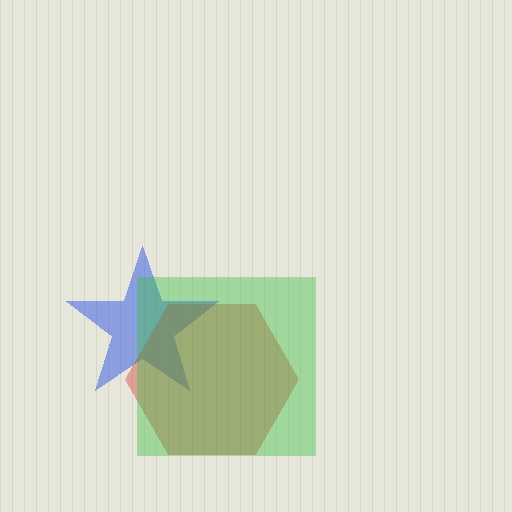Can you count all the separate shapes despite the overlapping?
Yes, there are 3 separate shapes.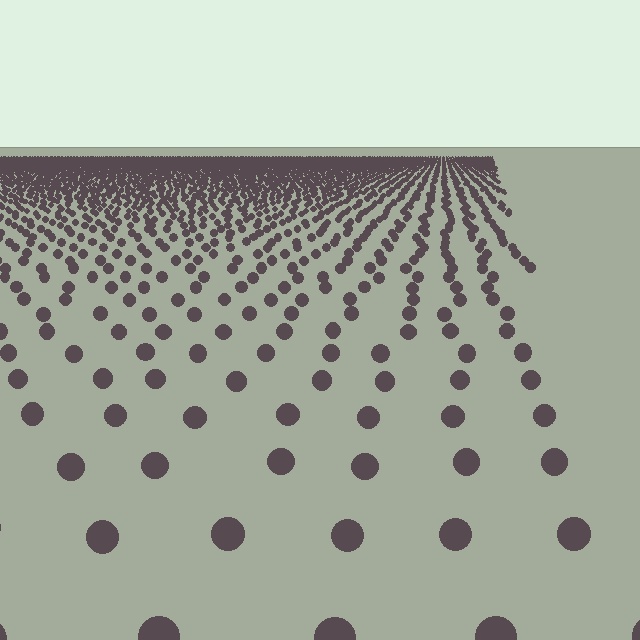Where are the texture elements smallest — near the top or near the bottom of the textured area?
Near the top.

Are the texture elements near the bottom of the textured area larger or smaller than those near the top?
Larger. Near the bottom, elements are closer to the viewer and appear at a bigger on-screen size.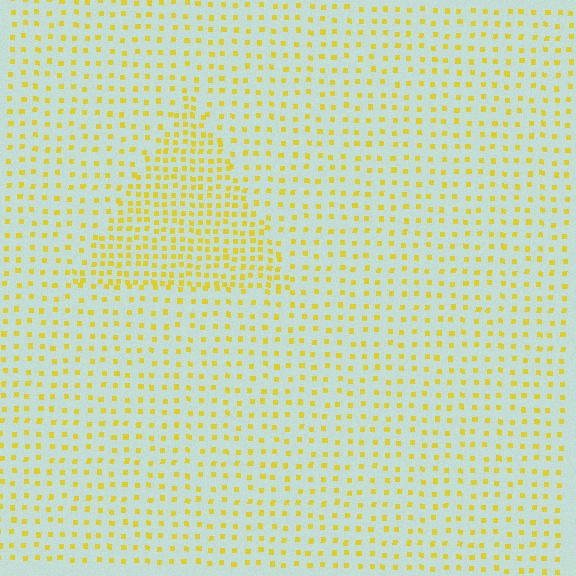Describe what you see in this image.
The image contains small yellow elements arranged at two different densities. A triangle-shaped region is visible where the elements are more densely packed than the surrounding area.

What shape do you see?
I see a triangle.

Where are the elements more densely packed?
The elements are more densely packed inside the triangle boundary.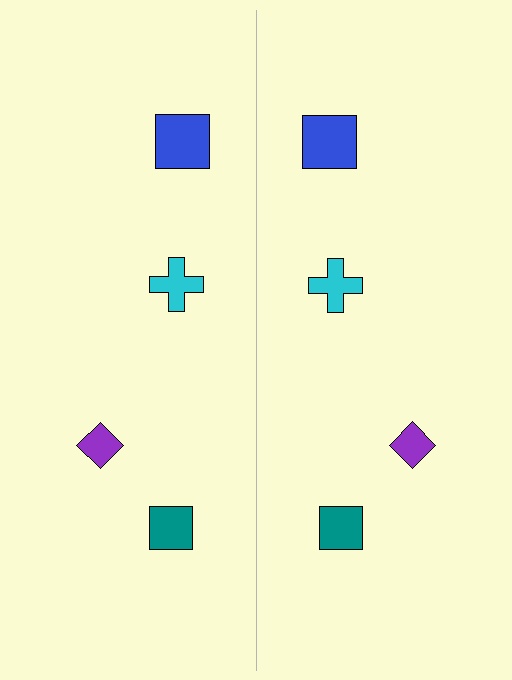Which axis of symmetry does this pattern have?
The pattern has a vertical axis of symmetry running through the center of the image.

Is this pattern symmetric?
Yes, this pattern has bilateral (reflection) symmetry.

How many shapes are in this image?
There are 8 shapes in this image.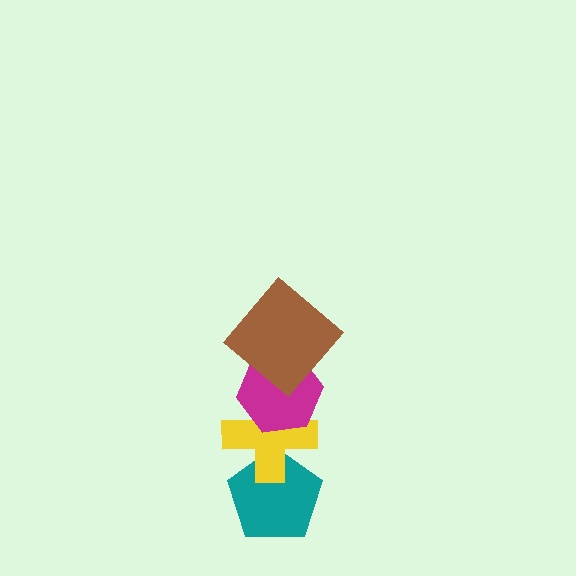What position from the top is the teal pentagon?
The teal pentagon is 4th from the top.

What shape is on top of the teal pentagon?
The yellow cross is on top of the teal pentagon.